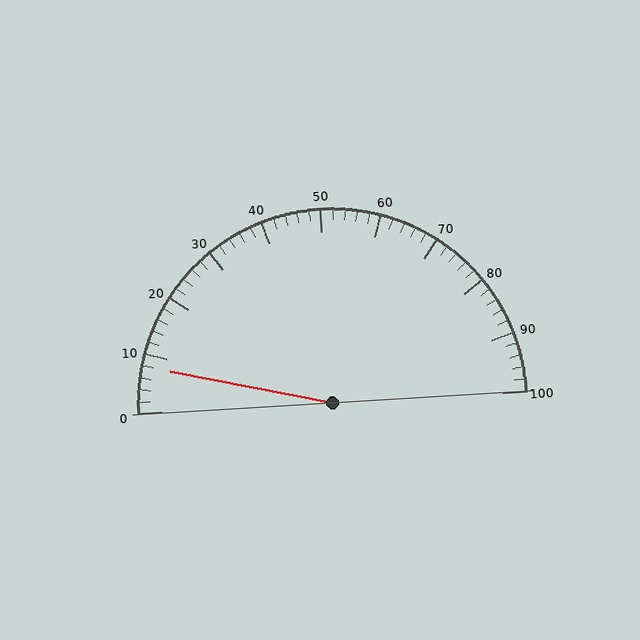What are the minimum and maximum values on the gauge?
The gauge ranges from 0 to 100.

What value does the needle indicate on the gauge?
The needle indicates approximately 8.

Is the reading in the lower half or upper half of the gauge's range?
The reading is in the lower half of the range (0 to 100).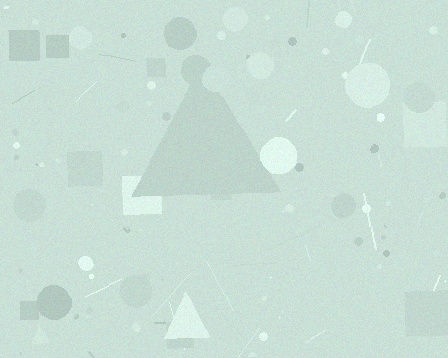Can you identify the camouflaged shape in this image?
The camouflaged shape is a triangle.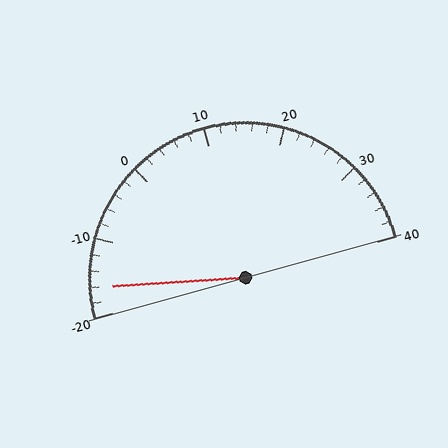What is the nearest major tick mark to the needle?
The nearest major tick mark is -20.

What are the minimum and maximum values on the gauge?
The gauge ranges from -20 to 40.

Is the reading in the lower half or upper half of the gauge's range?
The reading is in the lower half of the range (-20 to 40).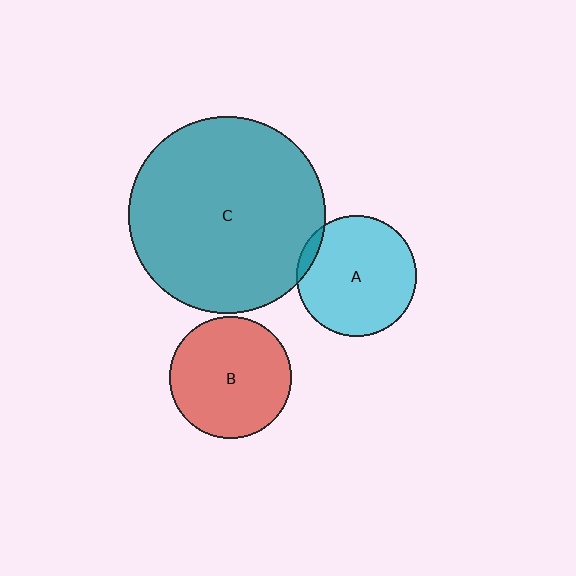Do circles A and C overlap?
Yes.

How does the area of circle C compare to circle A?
Approximately 2.7 times.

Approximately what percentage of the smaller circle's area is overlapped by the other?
Approximately 5%.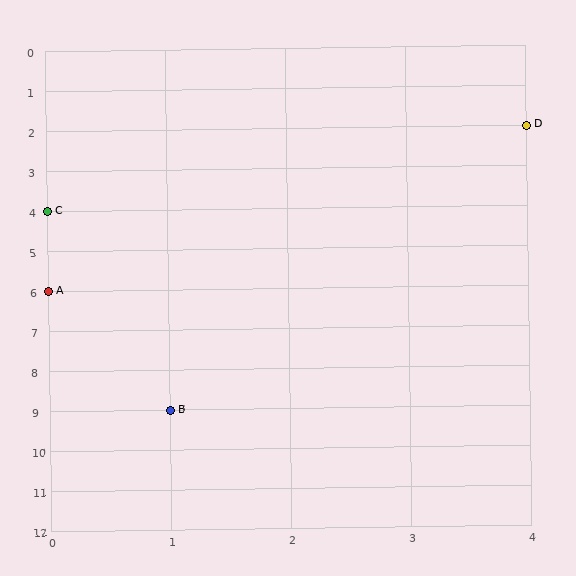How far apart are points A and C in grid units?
Points A and C are 2 rows apart.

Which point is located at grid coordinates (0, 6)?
Point A is at (0, 6).